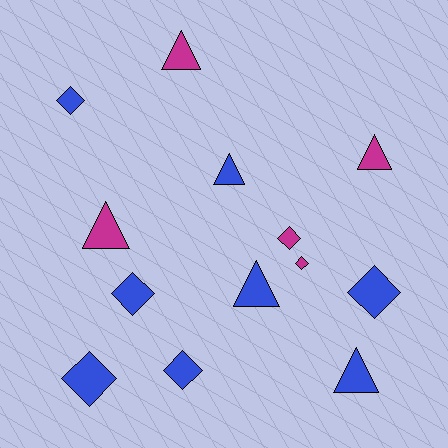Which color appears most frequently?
Blue, with 8 objects.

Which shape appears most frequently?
Diamond, with 7 objects.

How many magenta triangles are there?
There are 3 magenta triangles.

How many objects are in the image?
There are 13 objects.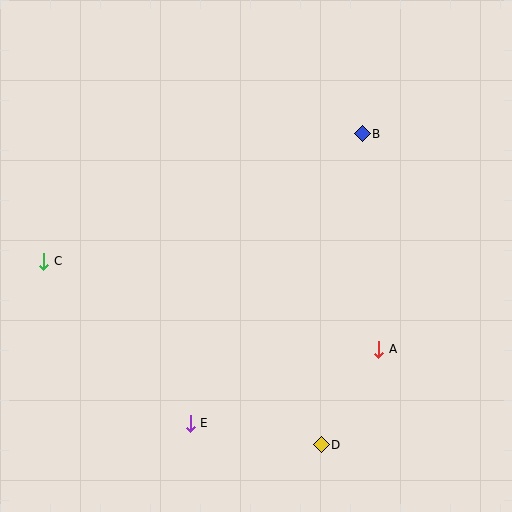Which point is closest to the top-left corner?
Point C is closest to the top-left corner.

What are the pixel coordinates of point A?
Point A is at (379, 349).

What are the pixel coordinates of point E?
Point E is at (190, 423).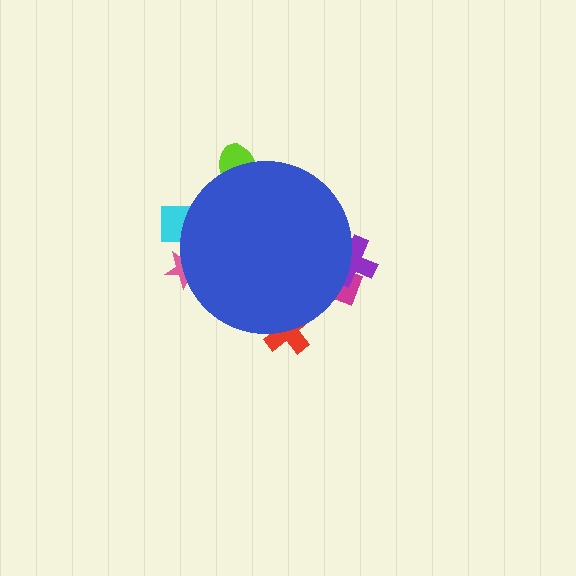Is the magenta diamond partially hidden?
Yes, the magenta diamond is partially hidden behind the blue circle.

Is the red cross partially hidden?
Yes, the red cross is partially hidden behind the blue circle.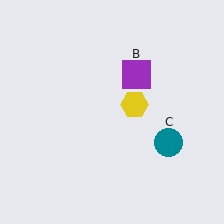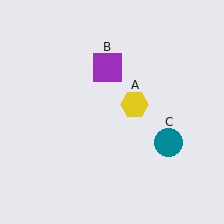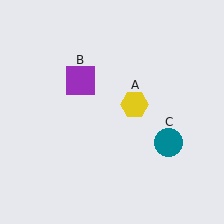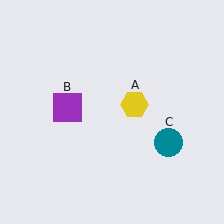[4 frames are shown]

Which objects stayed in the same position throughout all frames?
Yellow hexagon (object A) and teal circle (object C) remained stationary.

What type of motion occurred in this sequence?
The purple square (object B) rotated counterclockwise around the center of the scene.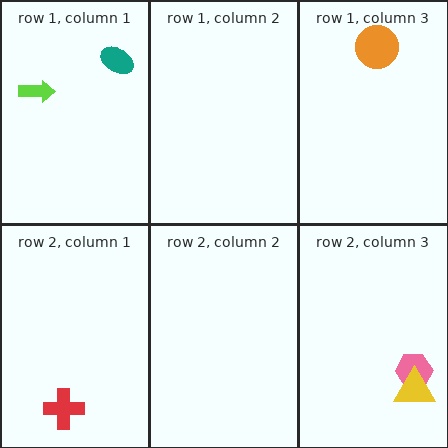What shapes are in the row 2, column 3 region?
The pink hexagon, the yellow triangle.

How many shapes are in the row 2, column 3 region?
2.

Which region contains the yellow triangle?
The row 2, column 3 region.